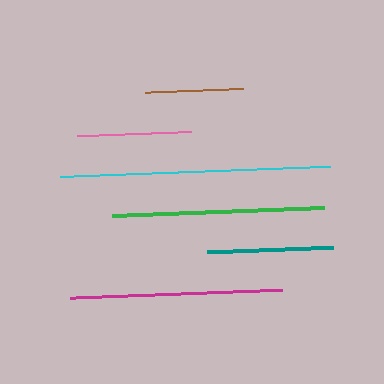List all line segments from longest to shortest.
From longest to shortest: cyan, green, magenta, teal, pink, brown.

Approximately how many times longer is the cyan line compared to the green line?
The cyan line is approximately 1.3 times the length of the green line.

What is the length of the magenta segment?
The magenta segment is approximately 212 pixels long.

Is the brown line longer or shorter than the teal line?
The teal line is longer than the brown line.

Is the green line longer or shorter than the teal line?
The green line is longer than the teal line.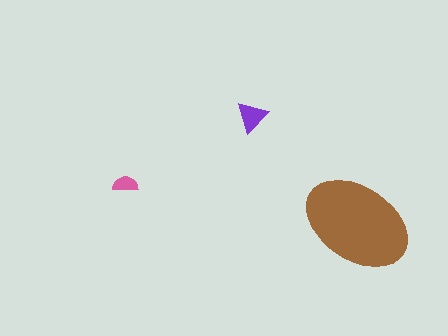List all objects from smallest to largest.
The pink semicircle, the purple triangle, the brown ellipse.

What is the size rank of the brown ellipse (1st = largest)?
1st.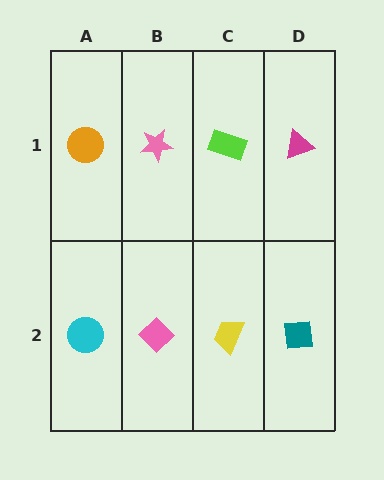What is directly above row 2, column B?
A pink star.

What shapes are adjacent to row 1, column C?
A yellow trapezoid (row 2, column C), a pink star (row 1, column B), a magenta triangle (row 1, column D).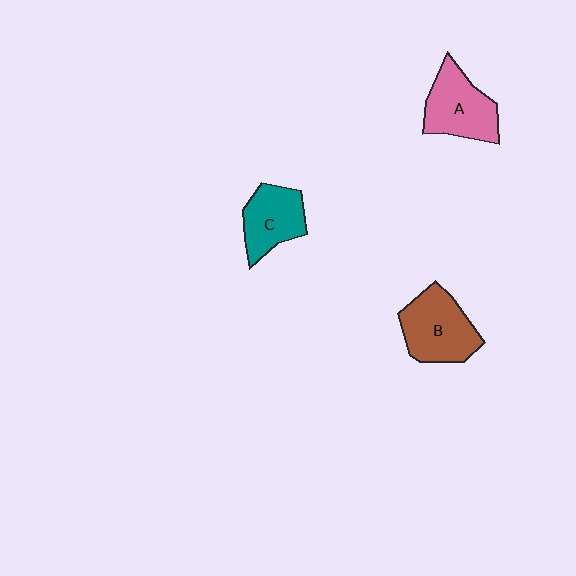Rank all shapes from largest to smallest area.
From largest to smallest: B (brown), A (pink), C (teal).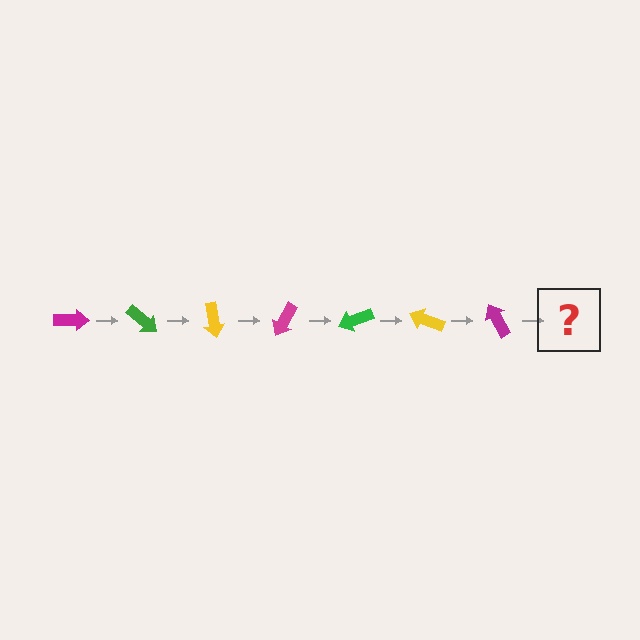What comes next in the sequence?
The next element should be a green arrow, rotated 280 degrees from the start.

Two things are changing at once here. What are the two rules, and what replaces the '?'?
The two rules are that it rotates 40 degrees each step and the color cycles through magenta, green, and yellow. The '?' should be a green arrow, rotated 280 degrees from the start.